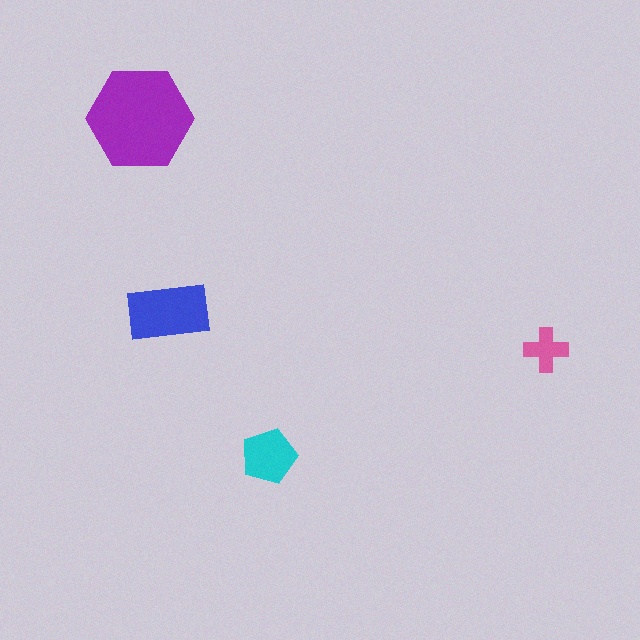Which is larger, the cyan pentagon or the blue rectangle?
The blue rectangle.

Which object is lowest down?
The cyan pentagon is bottommost.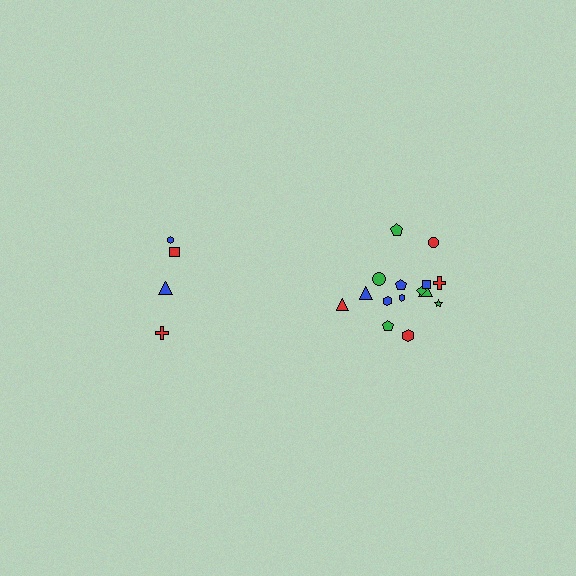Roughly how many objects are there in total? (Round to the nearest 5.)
Roughly 20 objects in total.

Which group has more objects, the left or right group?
The right group.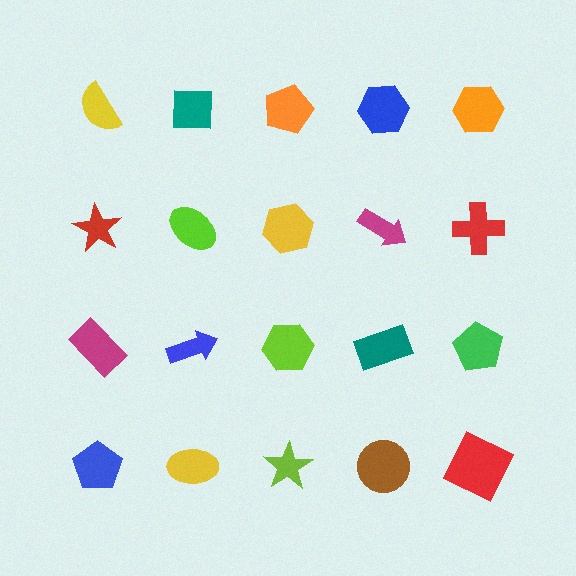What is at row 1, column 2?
A teal square.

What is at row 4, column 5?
A red square.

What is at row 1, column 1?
A yellow semicircle.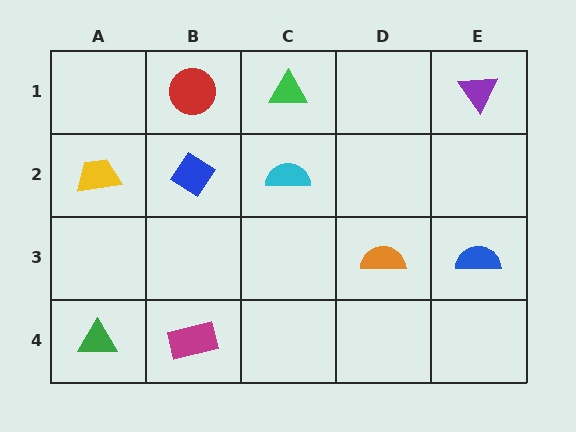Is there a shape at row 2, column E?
No, that cell is empty.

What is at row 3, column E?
A blue semicircle.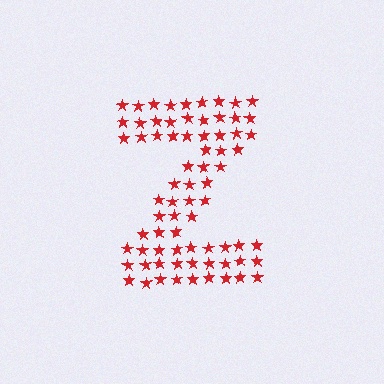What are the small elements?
The small elements are stars.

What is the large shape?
The large shape is the letter Z.